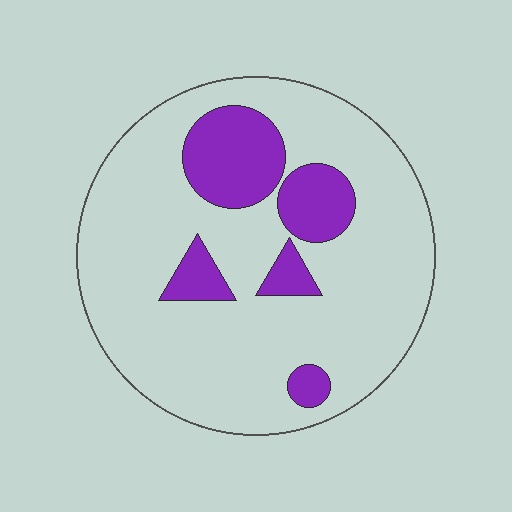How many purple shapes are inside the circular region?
5.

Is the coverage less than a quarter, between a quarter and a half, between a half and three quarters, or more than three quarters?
Less than a quarter.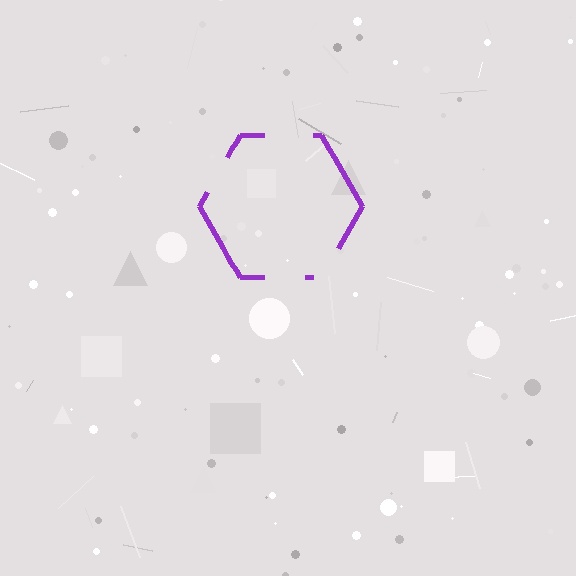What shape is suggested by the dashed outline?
The dashed outline suggests a hexagon.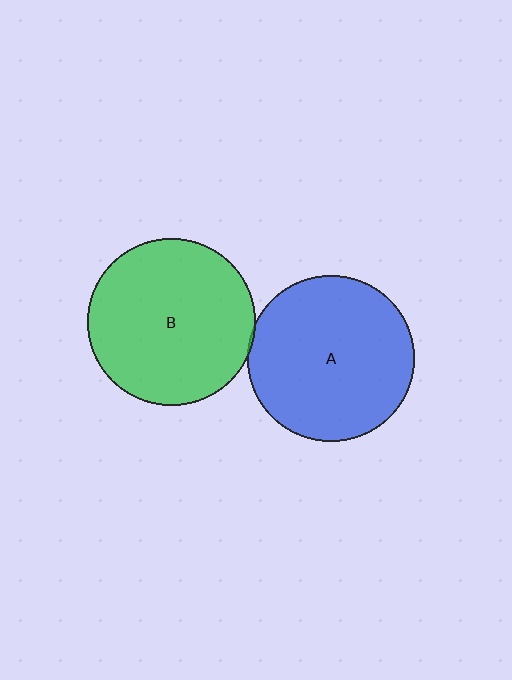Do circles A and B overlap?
Yes.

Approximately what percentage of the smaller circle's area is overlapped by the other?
Approximately 5%.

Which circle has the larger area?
Circle B (green).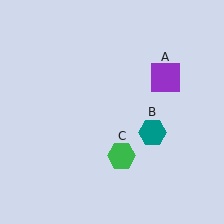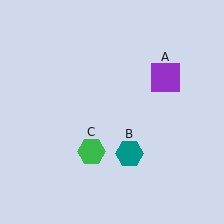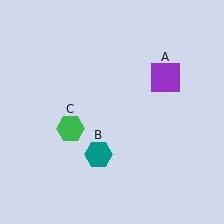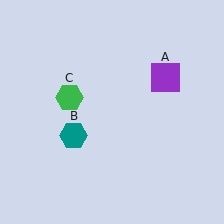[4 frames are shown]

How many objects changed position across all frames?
2 objects changed position: teal hexagon (object B), green hexagon (object C).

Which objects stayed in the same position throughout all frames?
Purple square (object A) remained stationary.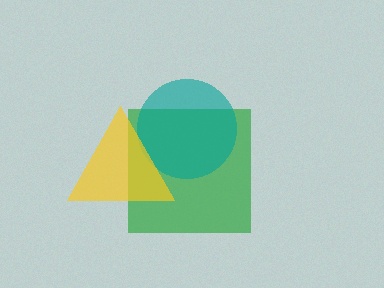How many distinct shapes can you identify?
There are 3 distinct shapes: a green square, a teal circle, a yellow triangle.